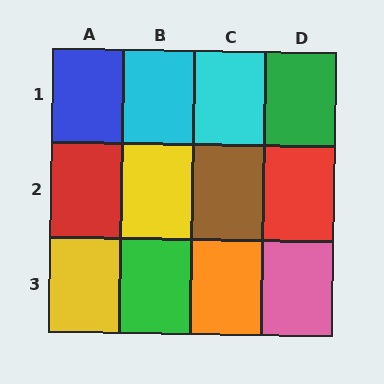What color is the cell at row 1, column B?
Cyan.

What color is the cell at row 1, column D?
Green.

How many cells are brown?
1 cell is brown.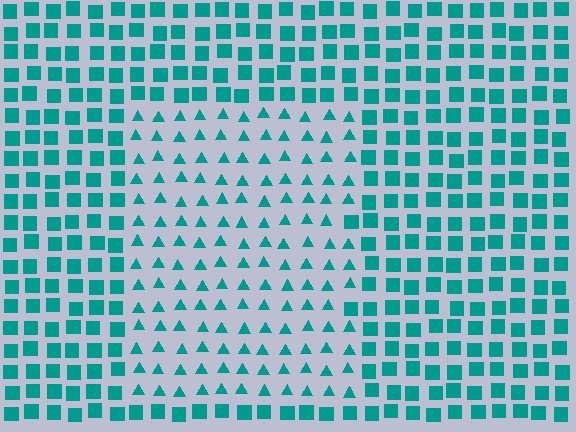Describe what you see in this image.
The image is filled with small teal elements arranged in a uniform grid. A rectangle-shaped region contains triangles, while the surrounding area contains squares. The boundary is defined purely by the change in element shape.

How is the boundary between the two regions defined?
The boundary is defined by a change in element shape: triangles inside vs. squares outside. All elements share the same color and spacing.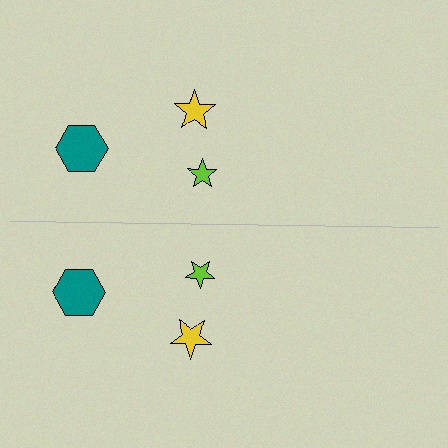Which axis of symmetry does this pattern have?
The pattern has a horizontal axis of symmetry running through the center of the image.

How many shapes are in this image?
There are 6 shapes in this image.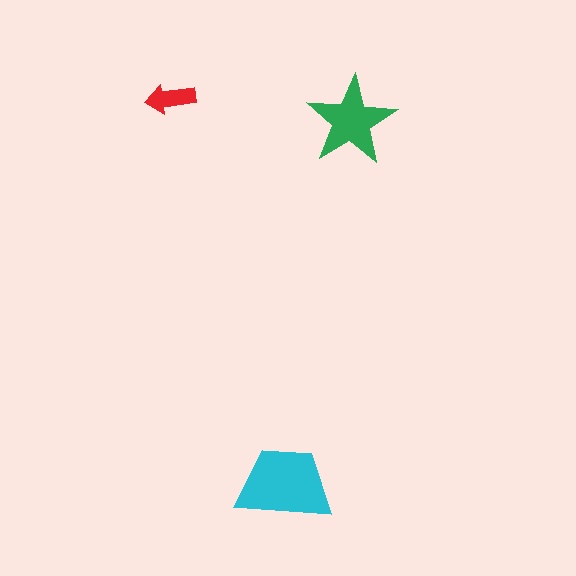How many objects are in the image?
There are 3 objects in the image.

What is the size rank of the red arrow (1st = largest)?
3rd.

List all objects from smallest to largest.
The red arrow, the green star, the cyan trapezoid.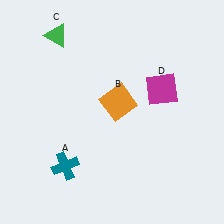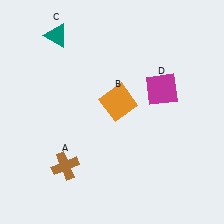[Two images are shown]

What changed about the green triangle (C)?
In Image 1, C is green. In Image 2, it changed to teal.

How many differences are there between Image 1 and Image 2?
There are 2 differences between the two images.